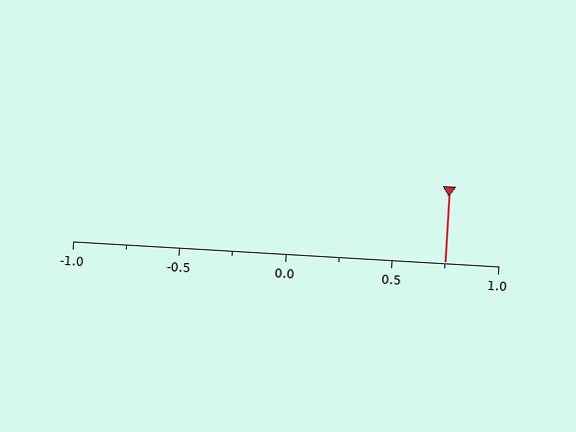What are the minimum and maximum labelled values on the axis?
The axis runs from -1.0 to 1.0.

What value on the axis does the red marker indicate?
The marker indicates approximately 0.75.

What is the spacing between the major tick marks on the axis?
The major ticks are spaced 0.5 apart.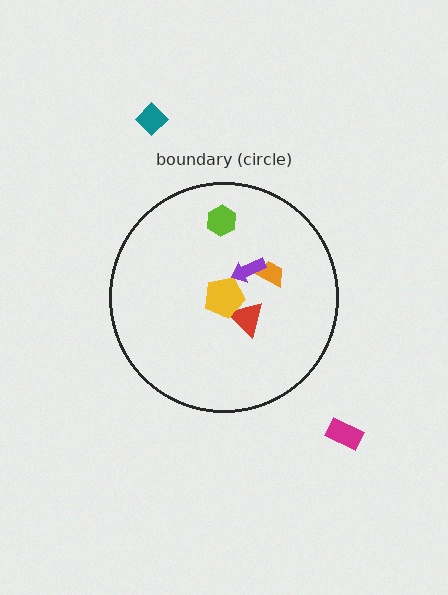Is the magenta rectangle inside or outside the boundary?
Outside.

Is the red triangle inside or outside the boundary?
Inside.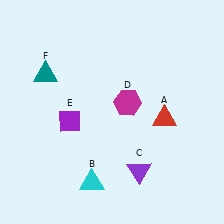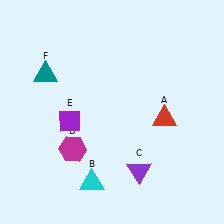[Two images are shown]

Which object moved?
The magenta hexagon (D) moved left.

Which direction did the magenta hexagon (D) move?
The magenta hexagon (D) moved left.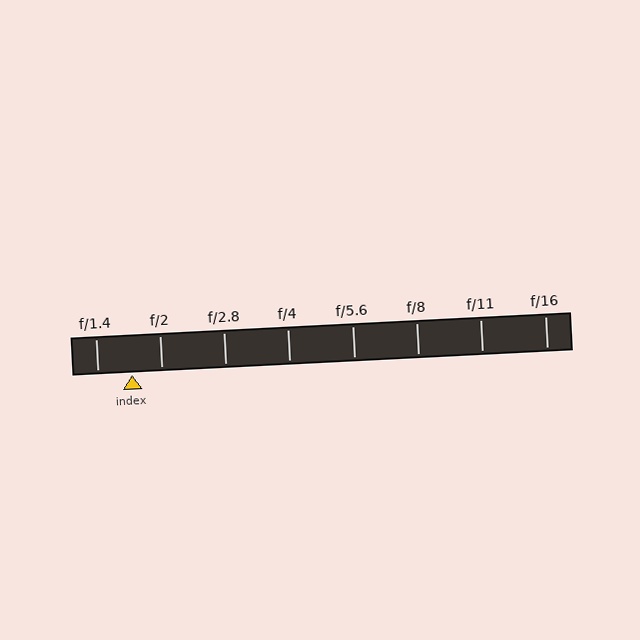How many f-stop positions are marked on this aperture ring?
There are 8 f-stop positions marked.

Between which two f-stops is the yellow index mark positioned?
The index mark is between f/1.4 and f/2.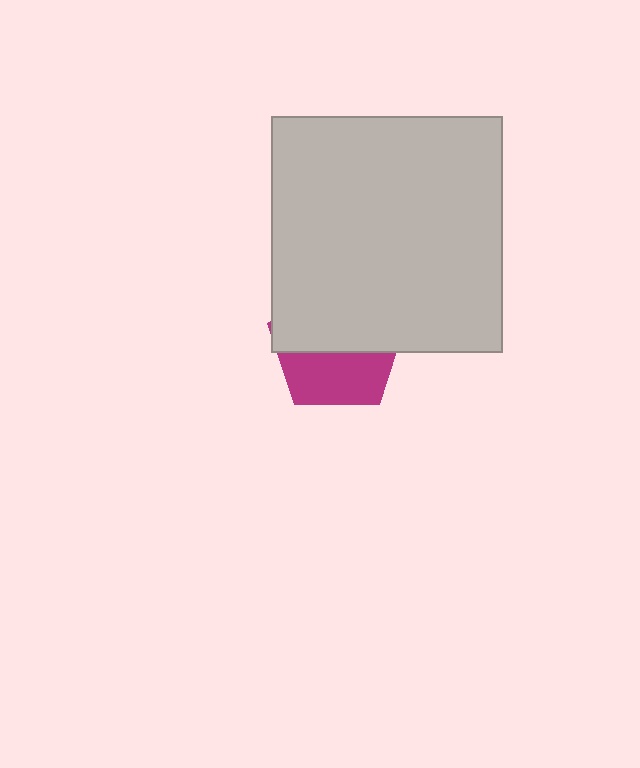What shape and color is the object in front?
The object in front is a light gray rectangle.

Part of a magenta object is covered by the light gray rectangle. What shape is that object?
It is a pentagon.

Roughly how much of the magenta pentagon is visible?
A small part of it is visible (roughly 42%).